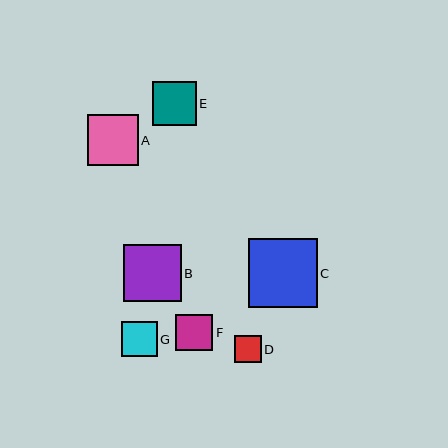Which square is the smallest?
Square D is the smallest with a size of approximately 26 pixels.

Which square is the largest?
Square C is the largest with a size of approximately 69 pixels.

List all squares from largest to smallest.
From largest to smallest: C, B, A, E, F, G, D.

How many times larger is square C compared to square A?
Square C is approximately 1.3 times the size of square A.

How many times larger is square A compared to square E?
Square A is approximately 1.2 times the size of square E.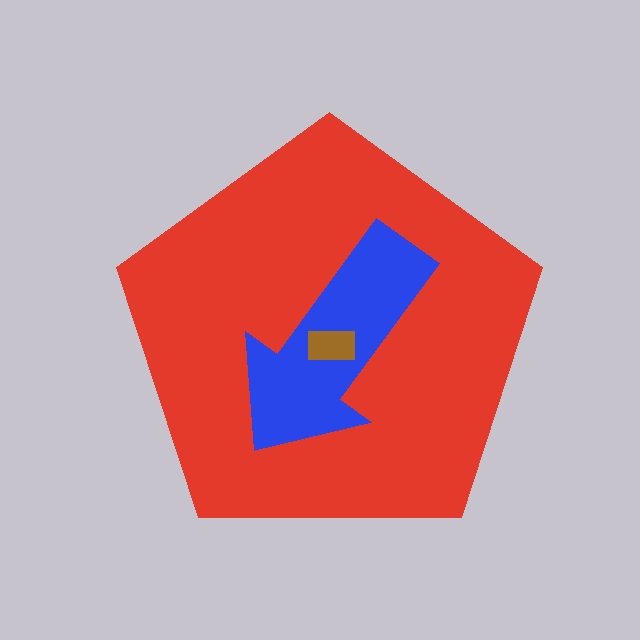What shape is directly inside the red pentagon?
The blue arrow.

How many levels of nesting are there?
3.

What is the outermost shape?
The red pentagon.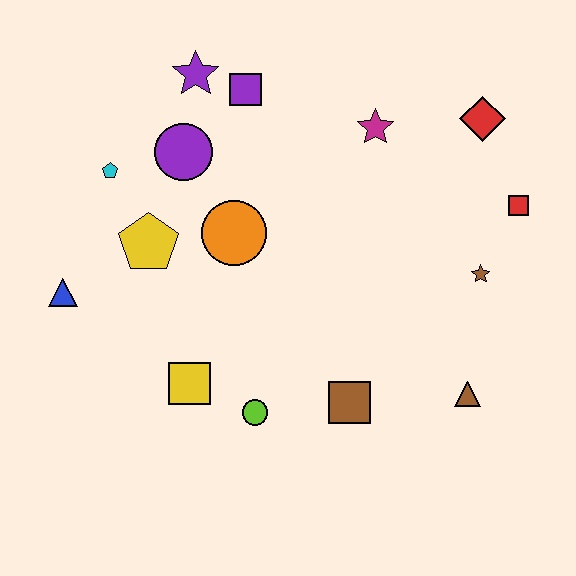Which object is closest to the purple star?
The purple square is closest to the purple star.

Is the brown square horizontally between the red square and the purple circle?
Yes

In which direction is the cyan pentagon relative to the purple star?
The cyan pentagon is below the purple star.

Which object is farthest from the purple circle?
The brown triangle is farthest from the purple circle.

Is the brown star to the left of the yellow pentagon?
No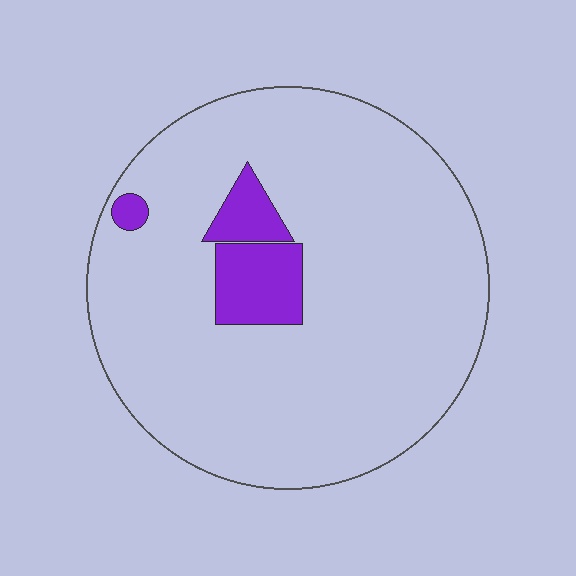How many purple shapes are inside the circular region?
3.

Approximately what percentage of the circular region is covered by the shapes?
Approximately 10%.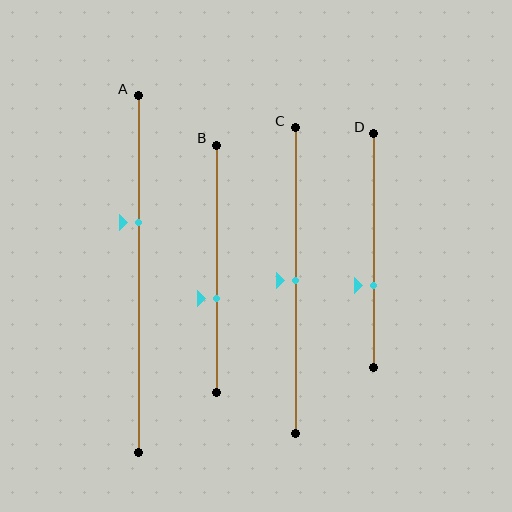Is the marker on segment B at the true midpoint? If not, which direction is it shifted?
No, the marker on segment B is shifted downward by about 12% of the segment length.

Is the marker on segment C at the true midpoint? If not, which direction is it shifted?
Yes, the marker on segment C is at the true midpoint.